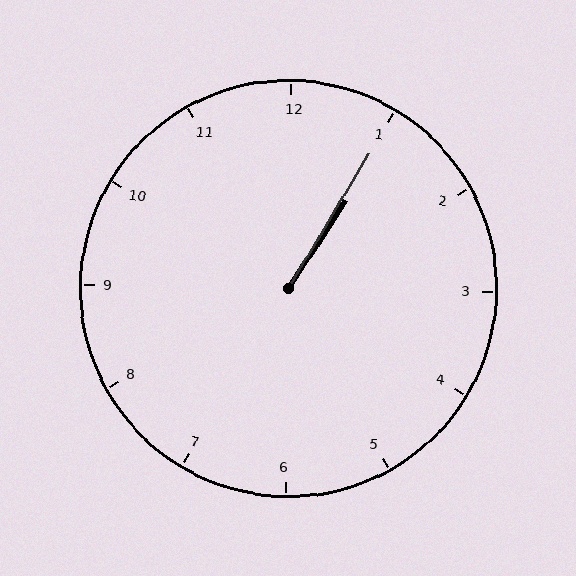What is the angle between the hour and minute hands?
Approximately 2 degrees.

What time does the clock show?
1:05.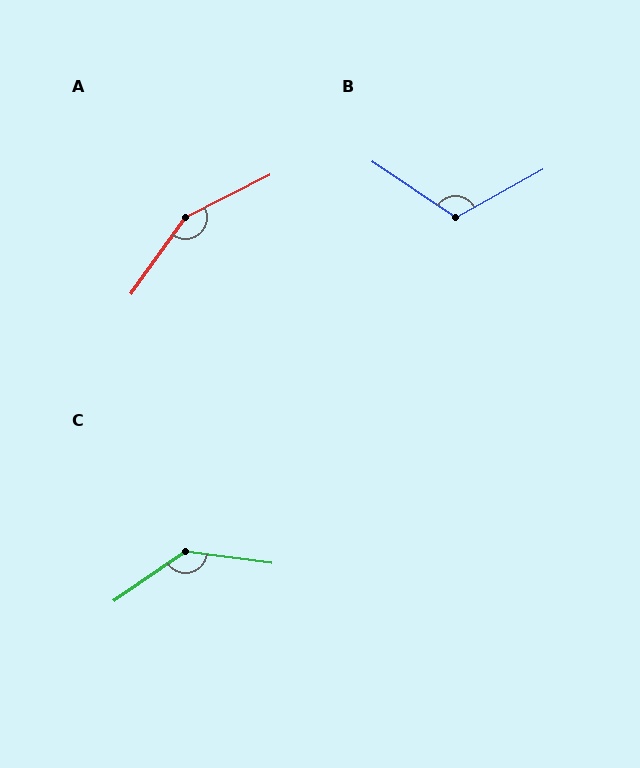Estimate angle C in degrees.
Approximately 138 degrees.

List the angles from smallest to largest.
B (117°), C (138°), A (152°).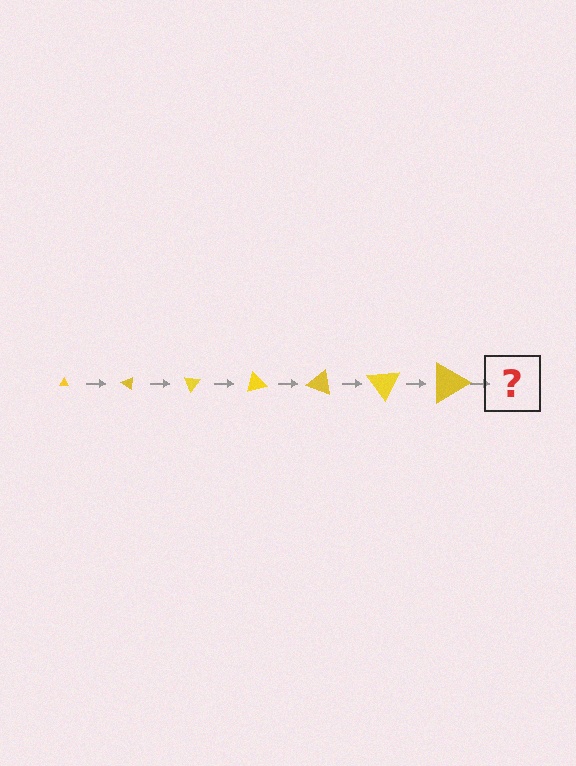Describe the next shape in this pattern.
It should be a triangle, larger than the previous one and rotated 245 degrees from the start.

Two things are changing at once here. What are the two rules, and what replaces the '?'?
The two rules are that the triangle grows larger each step and it rotates 35 degrees each step. The '?' should be a triangle, larger than the previous one and rotated 245 degrees from the start.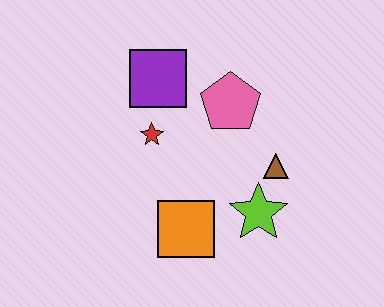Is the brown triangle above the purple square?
No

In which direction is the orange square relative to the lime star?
The orange square is to the left of the lime star.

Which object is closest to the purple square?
The red star is closest to the purple square.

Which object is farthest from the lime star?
The purple square is farthest from the lime star.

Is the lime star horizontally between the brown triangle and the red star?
Yes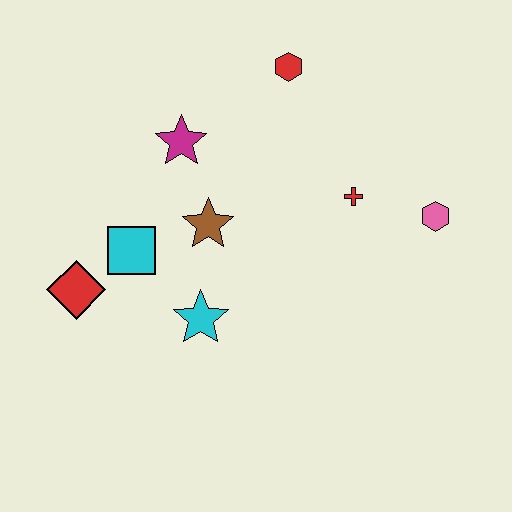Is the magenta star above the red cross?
Yes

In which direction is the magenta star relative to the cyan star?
The magenta star is above the cyan star.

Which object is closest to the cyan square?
The red diamond is closest to the cyan square.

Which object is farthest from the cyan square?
The pink hexagon is farthest from the cyan square.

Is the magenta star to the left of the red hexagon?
Yes